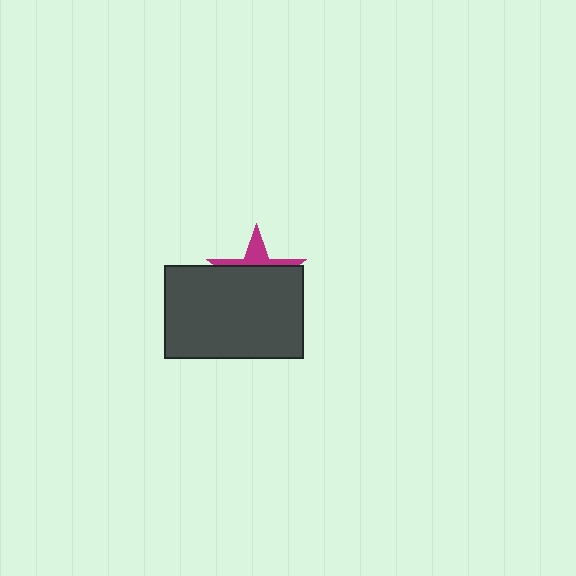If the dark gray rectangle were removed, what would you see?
You would see the complete magenta star.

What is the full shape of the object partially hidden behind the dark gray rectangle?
The partially hidden object is a magenta star.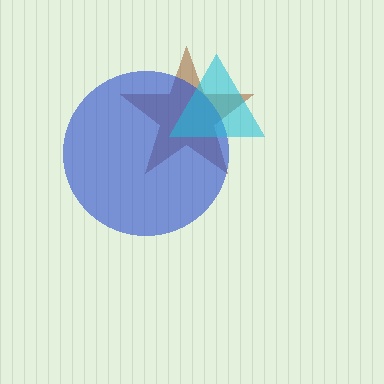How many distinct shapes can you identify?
There are 3 distinct shapes: a brown star, a blue circle, a cyan triangle.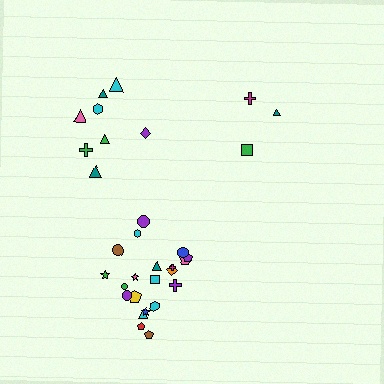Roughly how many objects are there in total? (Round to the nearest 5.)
Roughly 35 objects in total.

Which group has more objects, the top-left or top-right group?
The top-left group.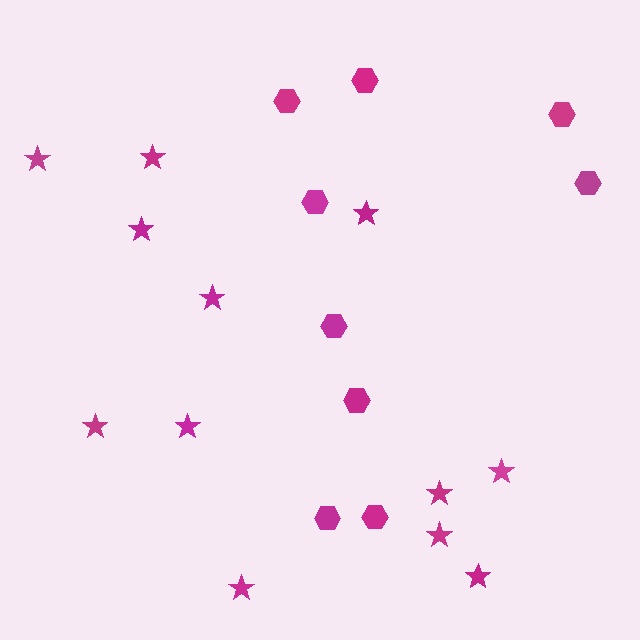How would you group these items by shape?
There are 2 groups: one group of hexagons (9) and one group of stars (12).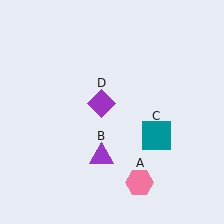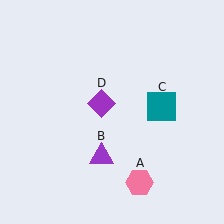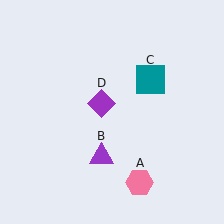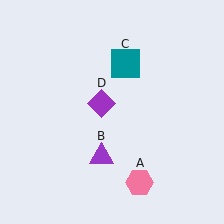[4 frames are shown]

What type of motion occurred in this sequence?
The teal square (object C) rotated counterclockwise around the center of the scene.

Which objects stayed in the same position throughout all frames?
Pink hexagon (object A) and purple triangle (object B) and purple diamond (object D) remained stationary.